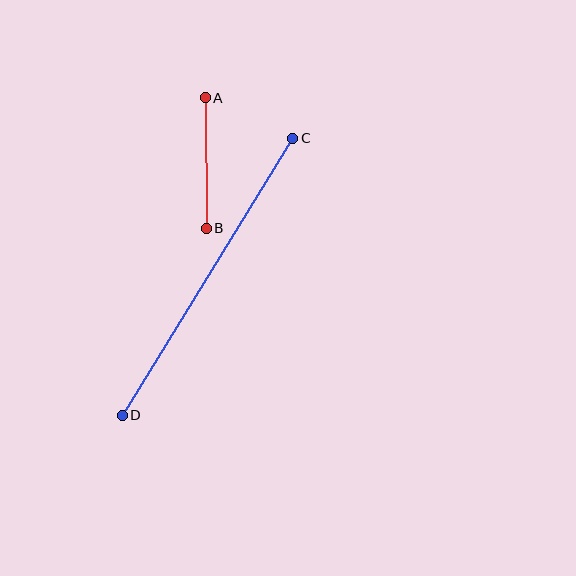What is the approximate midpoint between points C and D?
The midpoint is at approximately (208, 277) pixels.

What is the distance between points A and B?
The distance is approximately 130 pixels.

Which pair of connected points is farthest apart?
Points C and D are farthest apart.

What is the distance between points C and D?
The distance is approximately 325 pixels.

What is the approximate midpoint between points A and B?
The midpoint is at approximately (206, 163) pixels.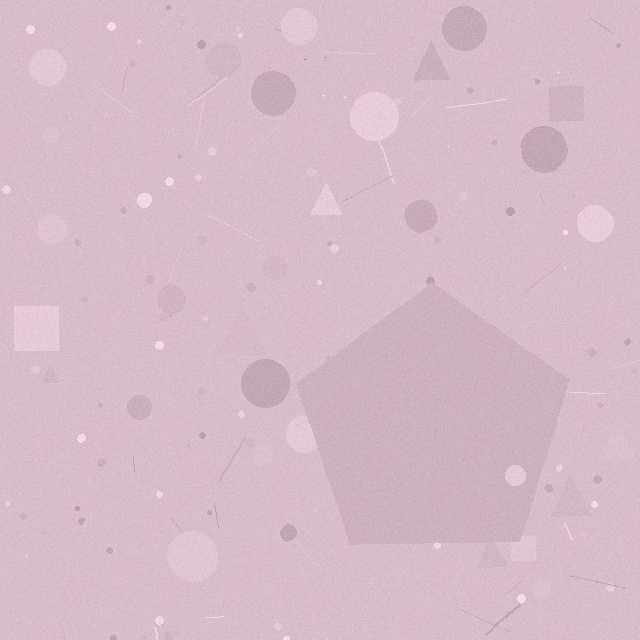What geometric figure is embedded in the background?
A pentagon is embedded in the background.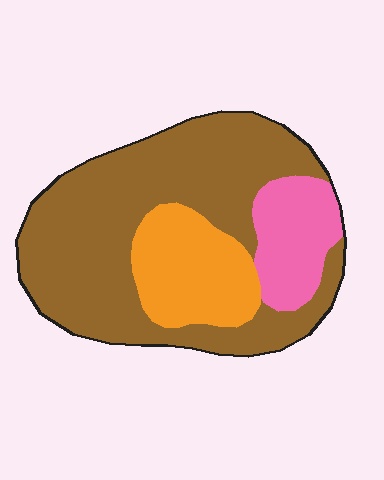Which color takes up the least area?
Pink, at roughly 15%.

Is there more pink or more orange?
Orange.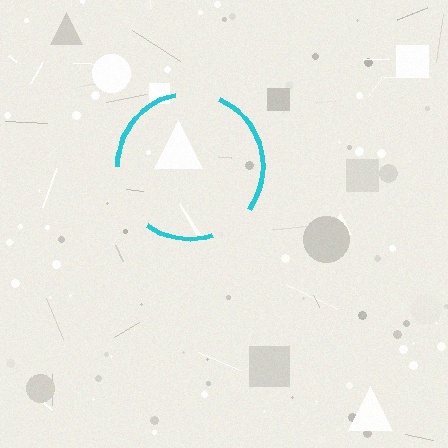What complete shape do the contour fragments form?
The contour fragments form a circle.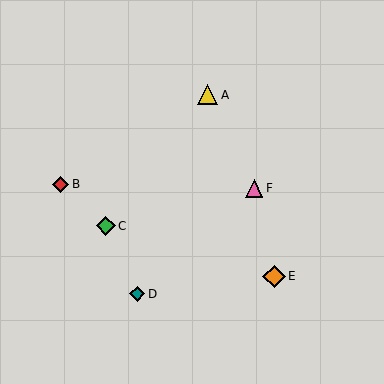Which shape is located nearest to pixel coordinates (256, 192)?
The pink triangle (labeled F) at (254, 188) is nearest to that location.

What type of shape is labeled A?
Shape A is a yellow triangle.